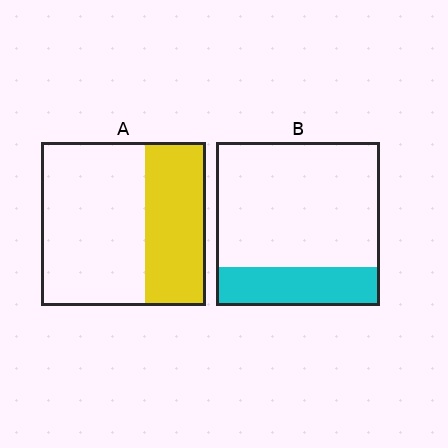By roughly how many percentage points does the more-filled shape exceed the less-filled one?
By roughly 15 percentage points (A over B).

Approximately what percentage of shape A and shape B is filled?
A is approximately 35% and B is approximately 25%.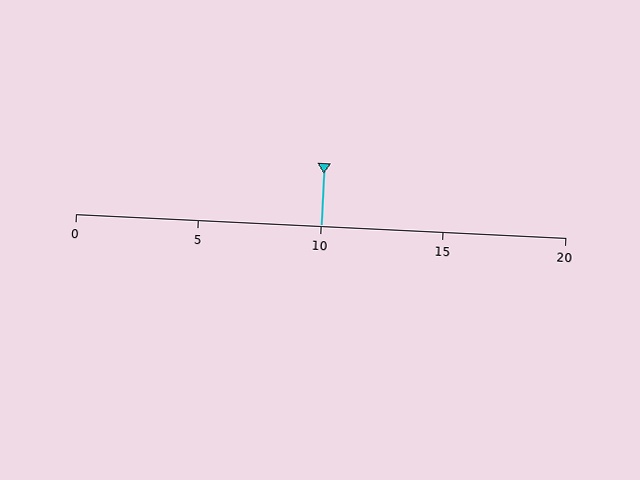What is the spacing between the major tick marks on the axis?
The major ticks are spaced 5 apart.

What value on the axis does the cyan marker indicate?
The marker indicates approximately 10.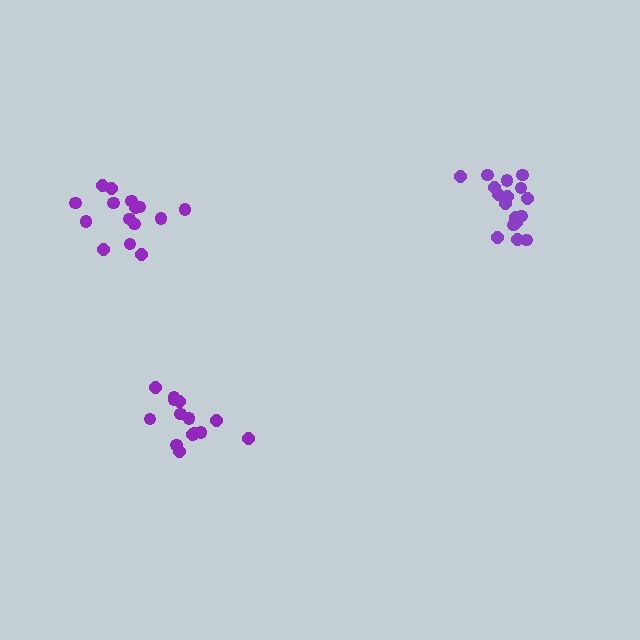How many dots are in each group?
Group 1: 17 dots, Group 2: 14 dots, Group 3: 15 dots (46 total).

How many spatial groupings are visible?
There are 3 spatial groupings.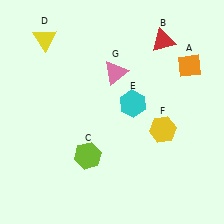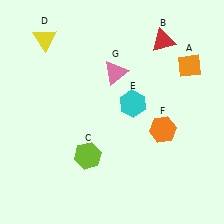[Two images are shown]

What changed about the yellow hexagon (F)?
In Image 1, F is yellow. In Image 2, it changed to orange.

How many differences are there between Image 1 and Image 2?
There is 1 difference between the two images.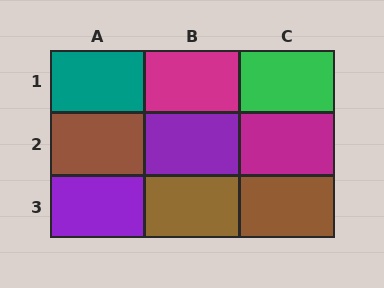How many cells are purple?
2 cells are purple.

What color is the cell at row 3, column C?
Brown.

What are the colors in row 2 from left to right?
Brown, purple, magenta.